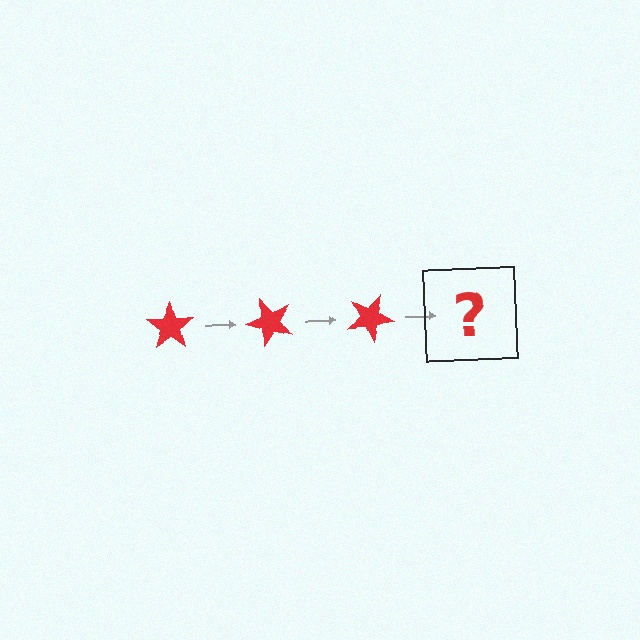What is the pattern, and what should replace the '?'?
The pattern is that the star rotates 50 degrees each step. The '?' should be a red star rotated 150 degrees.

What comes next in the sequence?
The next element should be a red star rotated 150 degrees.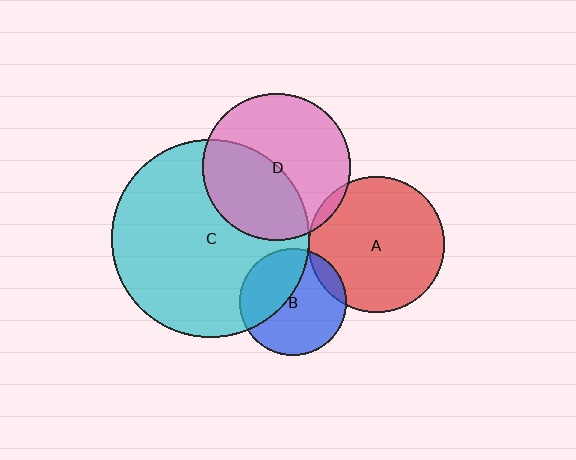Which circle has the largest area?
Circle C (cyan).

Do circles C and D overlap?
Yes.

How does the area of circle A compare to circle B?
Approximately 1.6 times.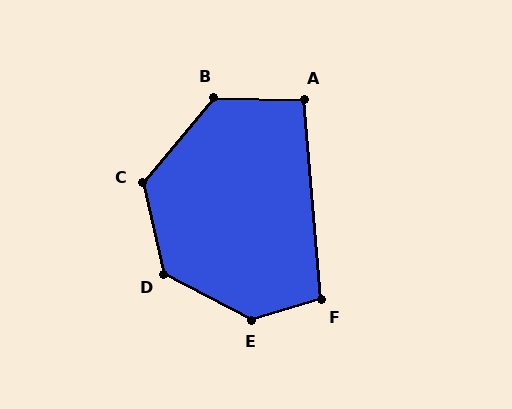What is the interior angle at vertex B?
Approximately 128 degrees (obtuse).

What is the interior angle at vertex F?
Approximately 101 degrees (obtuse).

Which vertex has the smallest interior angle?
A, at approximately 97 degrees.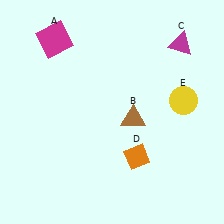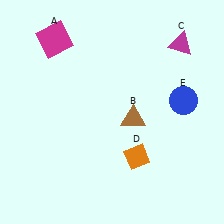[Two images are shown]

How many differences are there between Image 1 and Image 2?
There is 1 difference between the two images.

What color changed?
The circle (E) changed from yellow in Image 1 to blue in Image 2.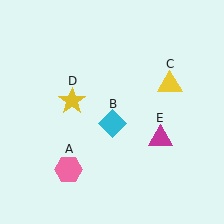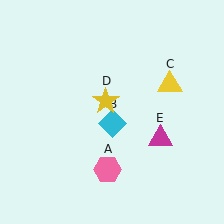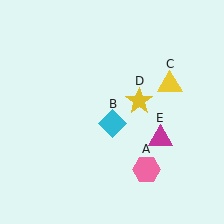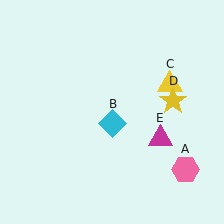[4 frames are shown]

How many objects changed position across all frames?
2 objects changed position: pink hexagon (object A), yellow star (object D).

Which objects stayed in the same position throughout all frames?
Cyan diamond (object B) and yellow triangle (object C) and magenta triangle (object E) remained stationary.